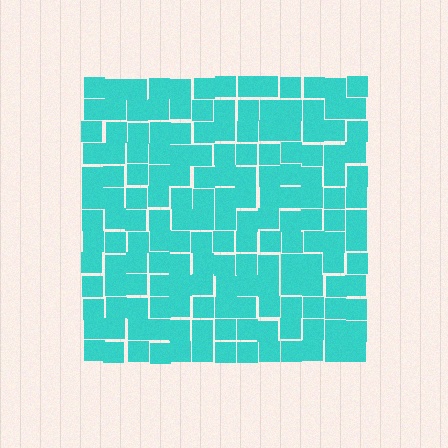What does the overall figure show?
The overall figure shows a square.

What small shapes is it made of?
It is made of small squares.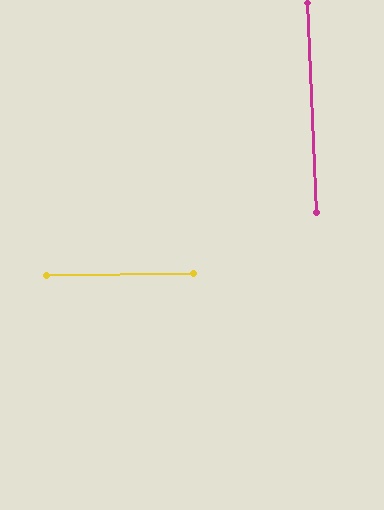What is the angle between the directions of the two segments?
Approximately 89 degrees.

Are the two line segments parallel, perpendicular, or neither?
Perpendicular — they meet at approximately 89°.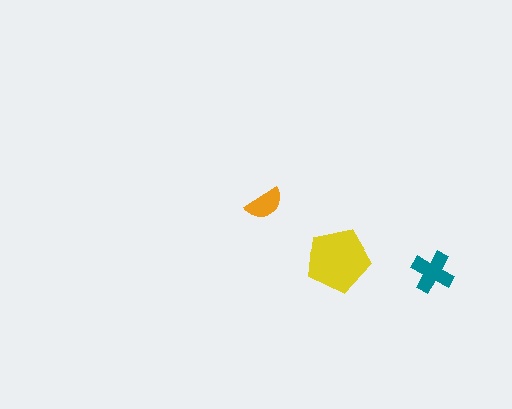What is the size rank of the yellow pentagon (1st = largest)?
1st.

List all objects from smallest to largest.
The orange semicircle, the teal cross, the yellow pentagon.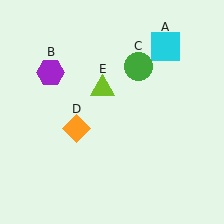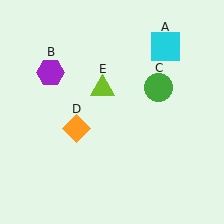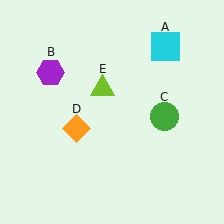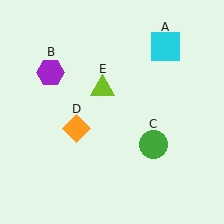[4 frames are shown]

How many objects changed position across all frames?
1 object changed position: green circle (object C).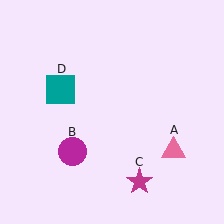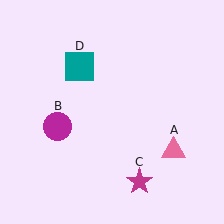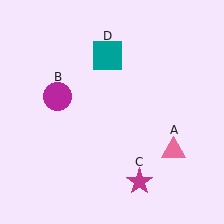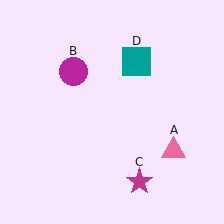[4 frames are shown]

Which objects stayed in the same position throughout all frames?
Pink triangle (object A) and magenta star (object C) remained stationary.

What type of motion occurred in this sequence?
The magenta circle (object B), teal square (object D) rotated clockwise around the center of the scene.